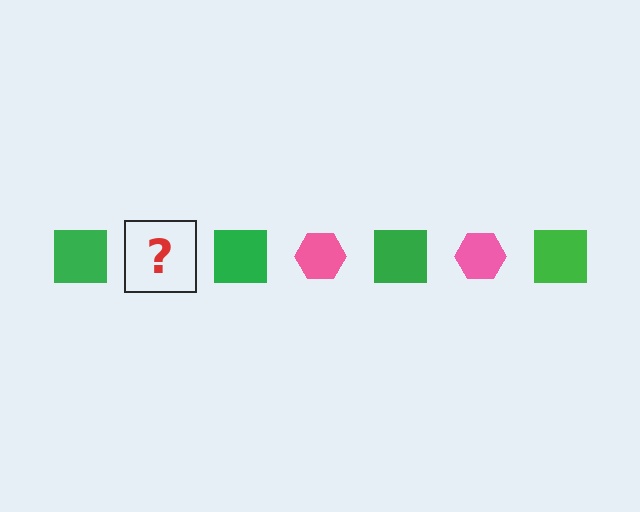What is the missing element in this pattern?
The missing element is a pink hexagon.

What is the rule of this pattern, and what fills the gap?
The rule is that the pattern alternates between green square and pink hexagon. The gap should be filled with a pink hexagon.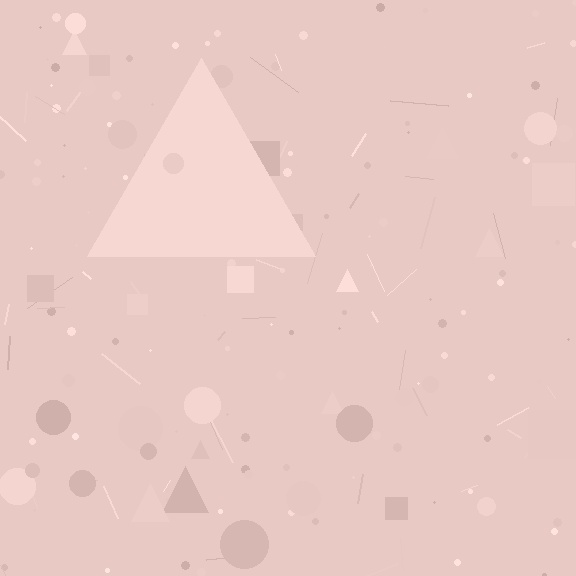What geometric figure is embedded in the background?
A triangle is embedded in the background.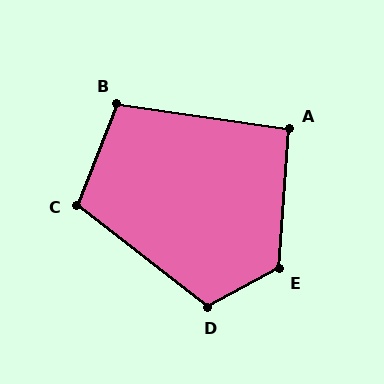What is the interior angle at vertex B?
Approximately 103 degrees (obtuse).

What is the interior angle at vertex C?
Approximately 106 degrees (obtuse).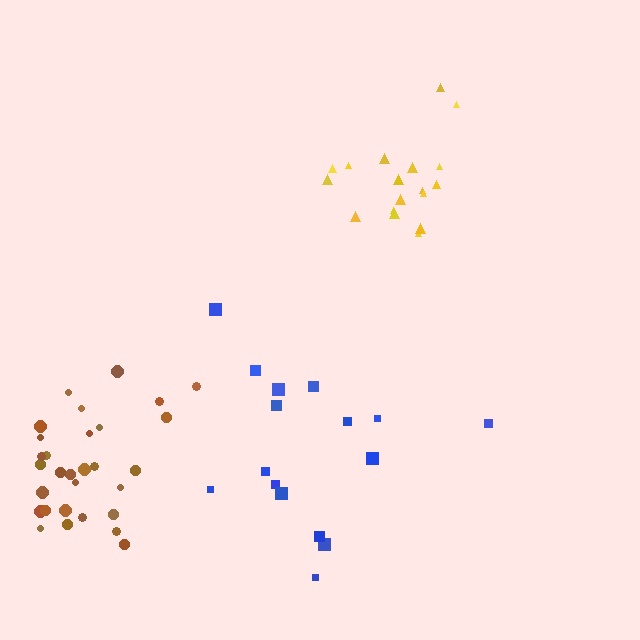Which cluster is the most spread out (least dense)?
Blue.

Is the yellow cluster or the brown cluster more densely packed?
Brown.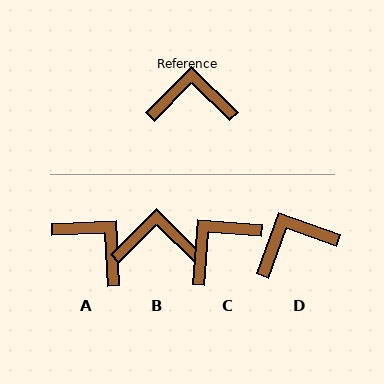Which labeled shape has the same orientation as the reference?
B.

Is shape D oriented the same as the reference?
No, it is off by about 24 degrees.